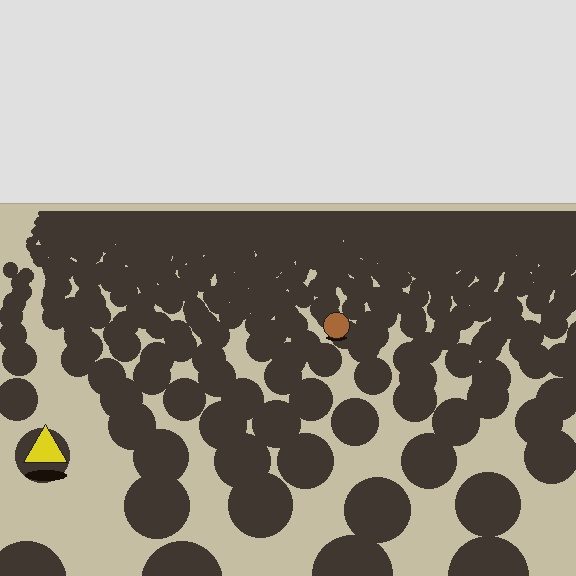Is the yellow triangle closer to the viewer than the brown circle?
Yes. The yellow triangle is closer — you can tell from the texture gradient: the ground texture is coarser near it.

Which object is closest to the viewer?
The yellow triangle is closest. The texture marks near it are larger and more spread out.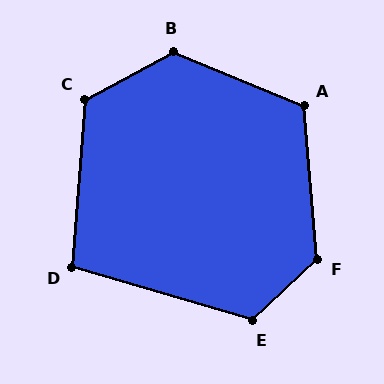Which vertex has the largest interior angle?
B, at approximately 129 degrees.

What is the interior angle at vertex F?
Approximately 129 degrees (obtuse).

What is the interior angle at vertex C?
Approximately 123 degrees (obtuse).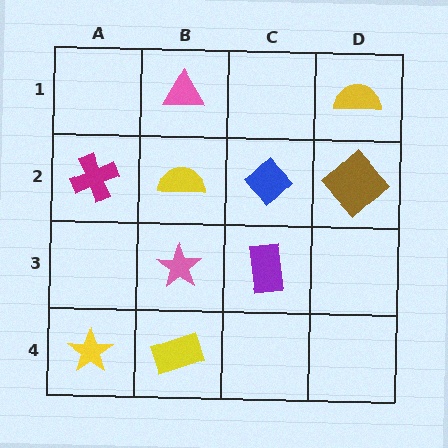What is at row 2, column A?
A magenta cross.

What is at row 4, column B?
A yellow rectangle.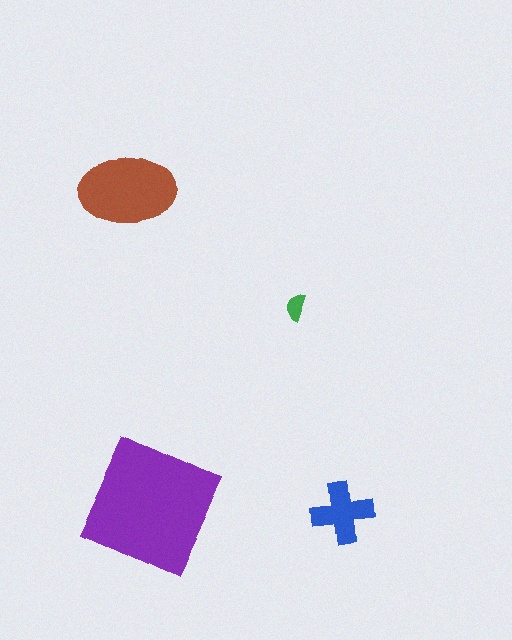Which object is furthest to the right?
The blue cross is rightmost.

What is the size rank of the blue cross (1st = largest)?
3rd.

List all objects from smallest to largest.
The green semicircle, the blue cross, the brown ellipse, the purple square.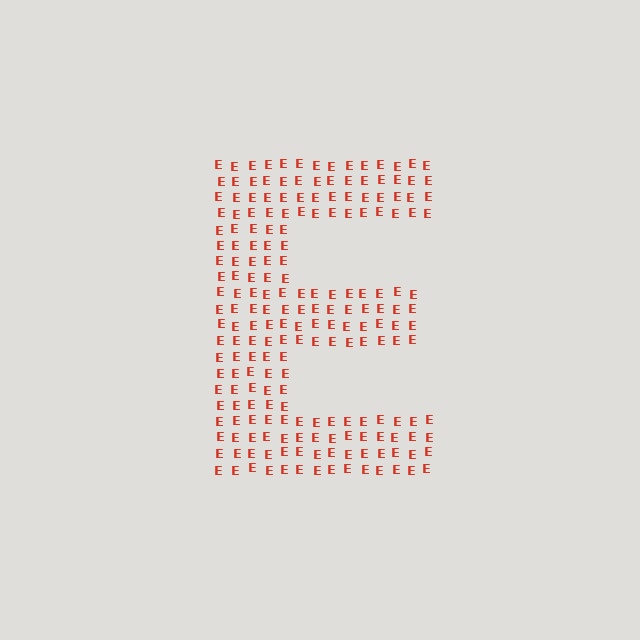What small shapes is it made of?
It is made of small letter E's.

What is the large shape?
The large shape is the letter E.